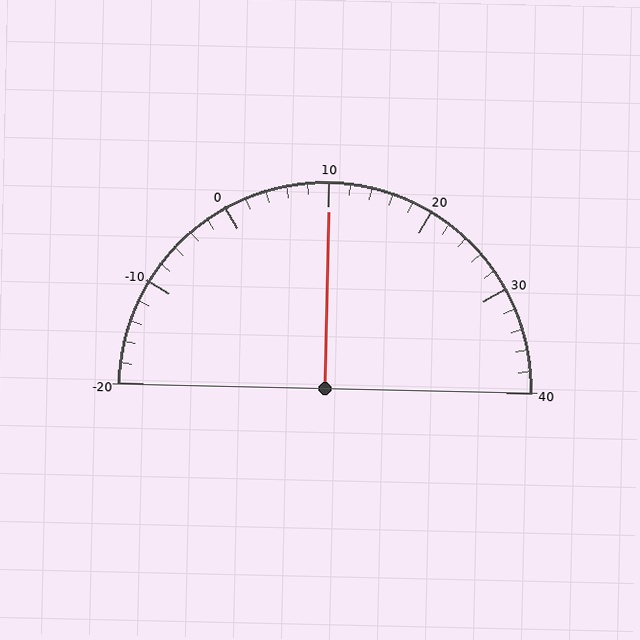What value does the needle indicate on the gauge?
The needle indicates approximately 10.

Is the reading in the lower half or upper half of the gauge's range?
The reading is in the upper half of the range (-20 to 40).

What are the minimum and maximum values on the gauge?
The gauge ranges from -20 to 40.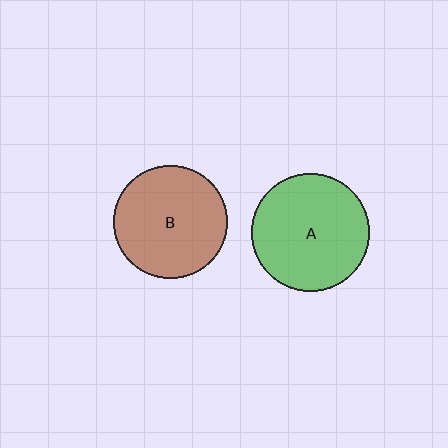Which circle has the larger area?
Circle A (green).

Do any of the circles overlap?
No, none of the circles overlap.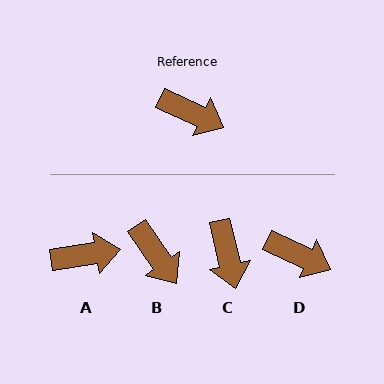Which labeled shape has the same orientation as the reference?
D.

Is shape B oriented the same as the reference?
No, it is off by about 30 degrees.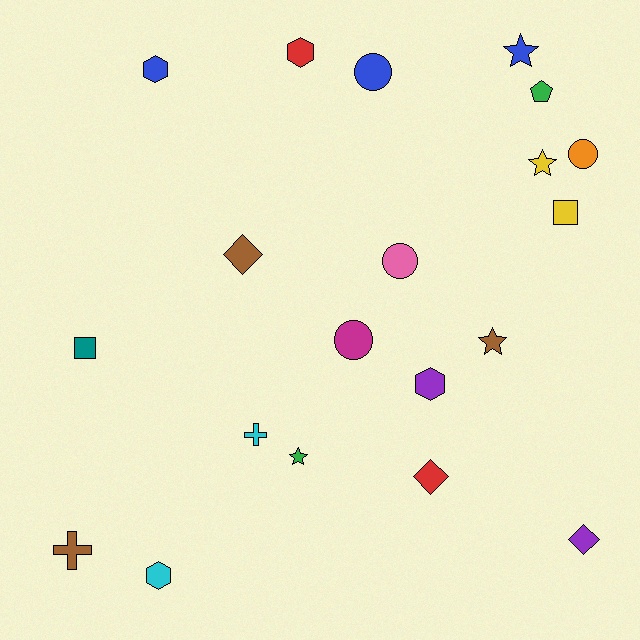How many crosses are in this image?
There are 2 crosses.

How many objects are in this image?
There are 20 objects.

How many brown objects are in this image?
There are 3 brown objects.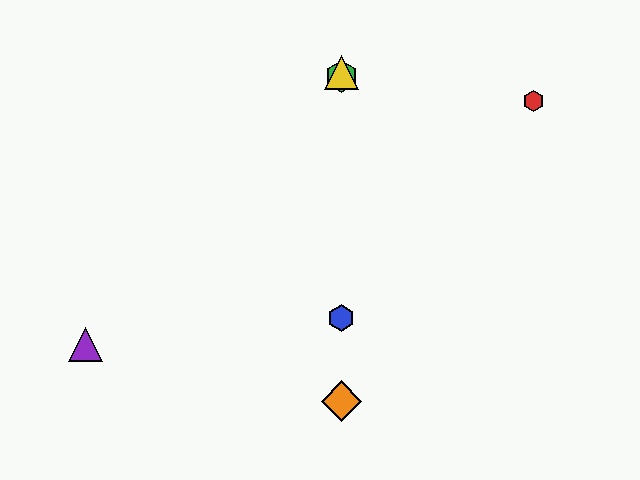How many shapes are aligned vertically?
4 shapes (the blue hexagon, the green hexagon, the yellow triangle, the orange diamond) are aligned vertically.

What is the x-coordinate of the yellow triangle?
The yellow triangle is at x≈341.